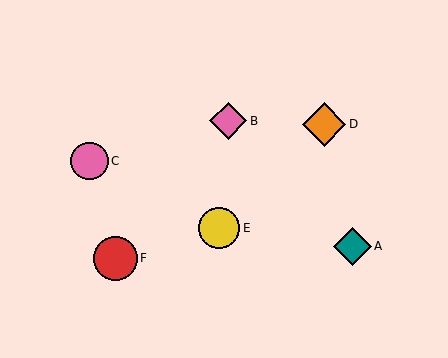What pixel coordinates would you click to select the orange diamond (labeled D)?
Click at (324, 124) to select the orange diamond D.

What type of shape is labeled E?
Shape E is a yellow circle.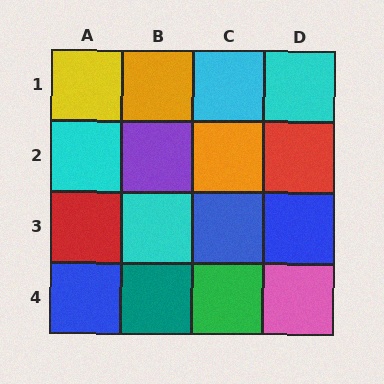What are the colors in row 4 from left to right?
Blue, teal, green, pink.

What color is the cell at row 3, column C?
Blue.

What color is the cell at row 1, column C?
Cyan.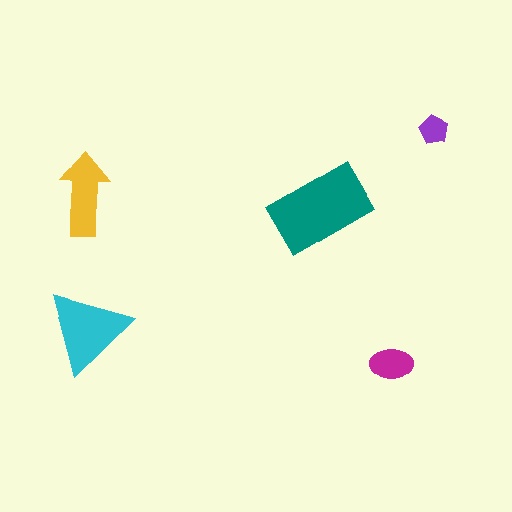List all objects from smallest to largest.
The purple pentagon, the magenta ellipse, the yellow arrow, the cyan triangle, the teal rectangle.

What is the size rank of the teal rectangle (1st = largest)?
1st.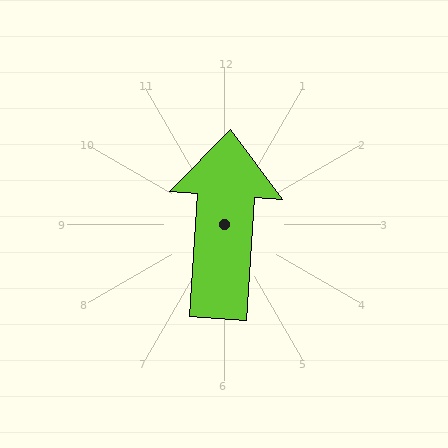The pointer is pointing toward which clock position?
Roughly 12 o'clock.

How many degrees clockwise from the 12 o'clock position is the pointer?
Approximately 4 degrees.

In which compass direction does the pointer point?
North.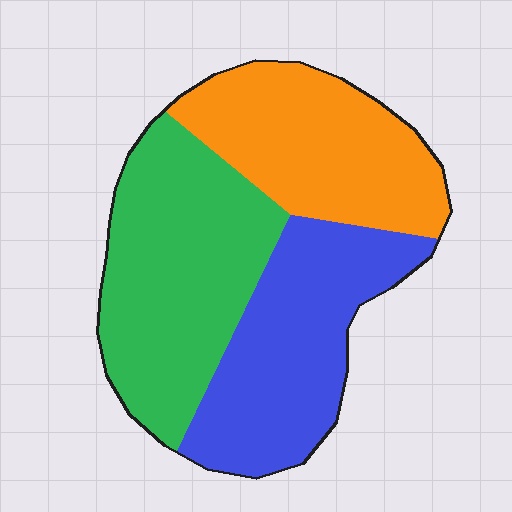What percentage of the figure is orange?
Orange covers roughly 30% of the figure.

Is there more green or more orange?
Green.